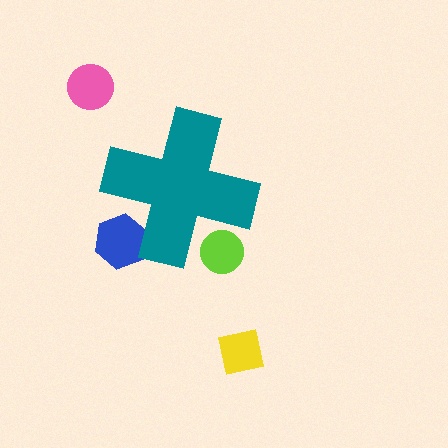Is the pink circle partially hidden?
No, the pink circle is fully visible.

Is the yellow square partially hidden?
No, the yellow square is fully visible.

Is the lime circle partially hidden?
Yes, the lime circle is partially hidden behind the teal cross.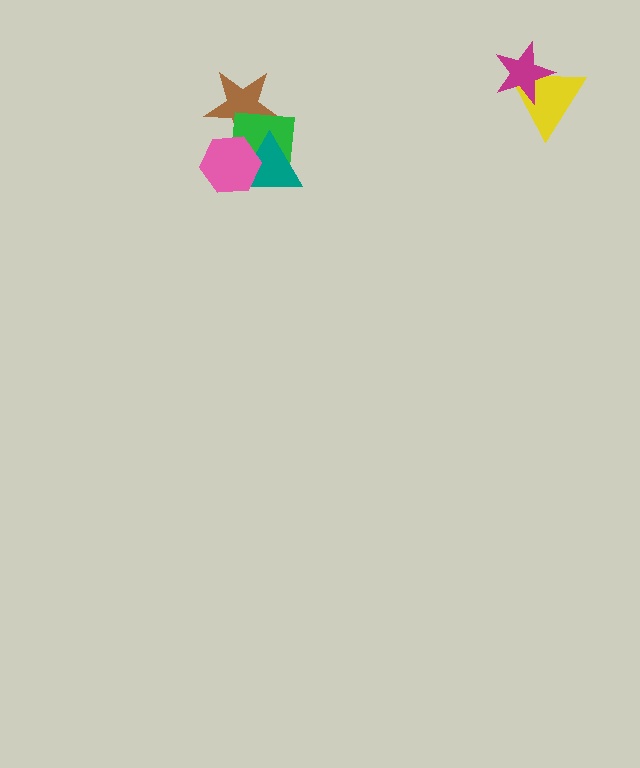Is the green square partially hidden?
Yes, it is partially covered by another shape.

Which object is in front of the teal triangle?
The pink hexagon is in front of the teal triangle.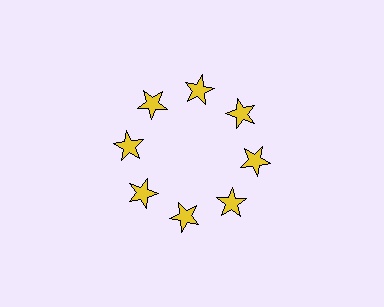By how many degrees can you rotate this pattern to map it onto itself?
The pattern maps onto itself every 45 degrees of rotation.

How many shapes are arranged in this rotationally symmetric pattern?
There are 8 shapes, arranged in 8 groups of 1.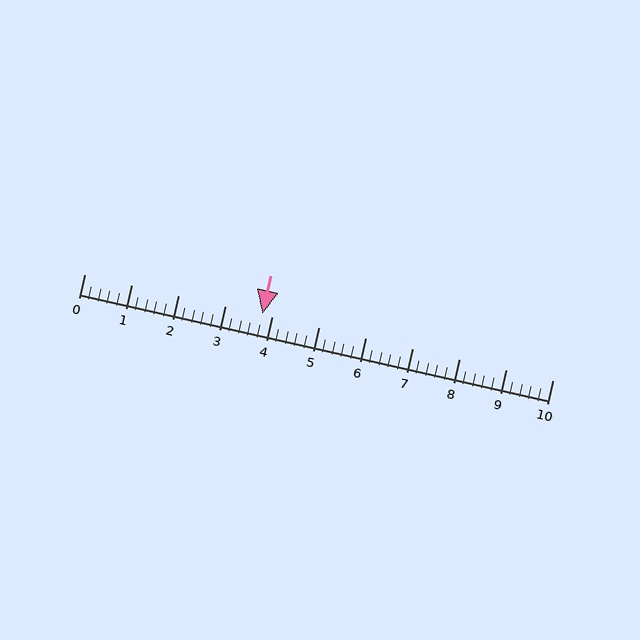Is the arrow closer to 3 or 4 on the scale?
The arrow is closer to 4.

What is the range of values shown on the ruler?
The ruler shows values from 0 to 10.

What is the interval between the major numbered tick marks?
The major tick marks are spaced 1 units apart.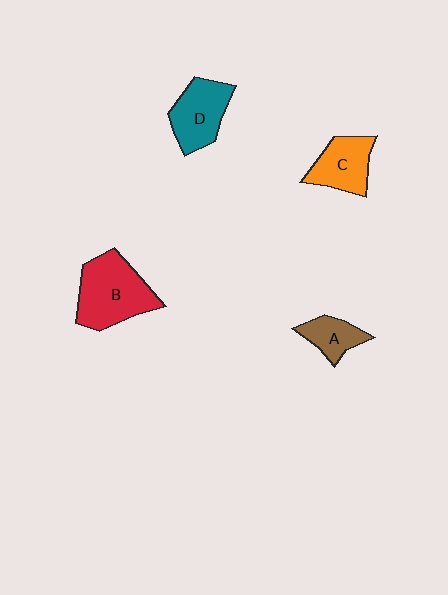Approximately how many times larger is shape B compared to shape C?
Approximately 1.6 times.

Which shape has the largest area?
Shape B (red).